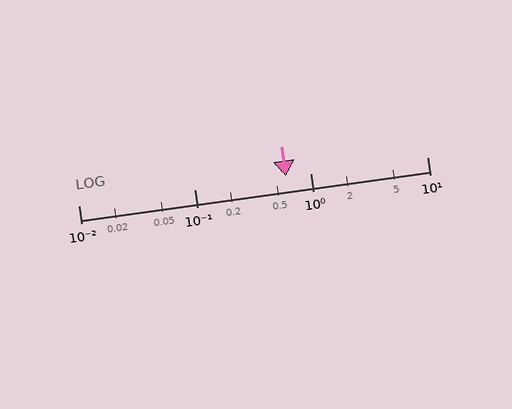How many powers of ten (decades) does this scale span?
The scale spans 3 decades, from 0.01 to 10.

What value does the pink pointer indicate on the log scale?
The pointer indicates approximately 0.61.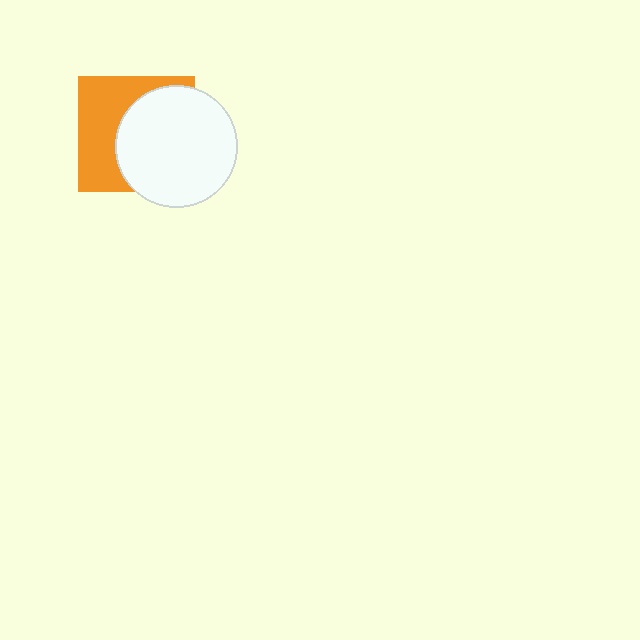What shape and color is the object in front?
The object in front is a white circle.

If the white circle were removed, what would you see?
You would see the complete orange square.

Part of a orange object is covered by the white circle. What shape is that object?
It is a square.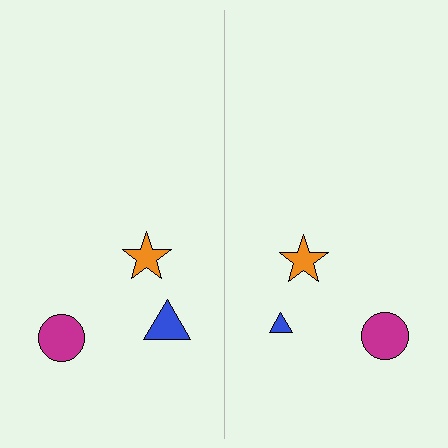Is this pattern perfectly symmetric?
No, the pattern is not perfectly symmetric. The blue triangle on the right side has a different size than its mirror counterpart.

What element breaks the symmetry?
The blue triangle on the right side has a different size than its mirror counterpart.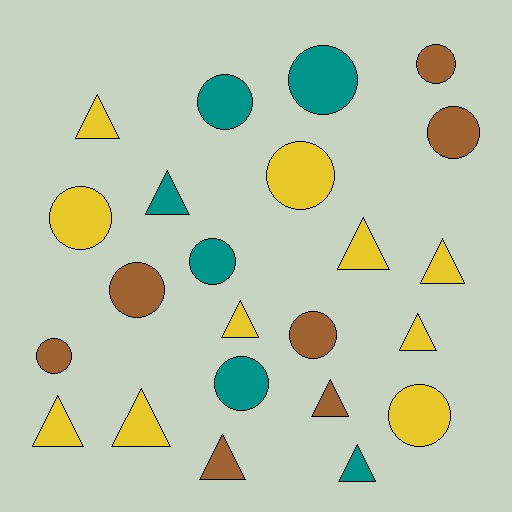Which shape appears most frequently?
Circle, with 12 objects.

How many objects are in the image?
There are 23 objects.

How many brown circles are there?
There are 5 brown circles.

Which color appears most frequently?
Yellow, with 10 objects.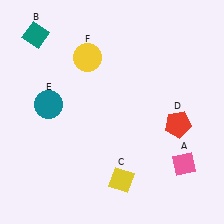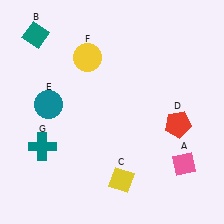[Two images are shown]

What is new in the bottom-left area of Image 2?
A teal cross (G) was added in the bottom-left area of Image 2.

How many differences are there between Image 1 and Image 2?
There is 1 difference between the two images.